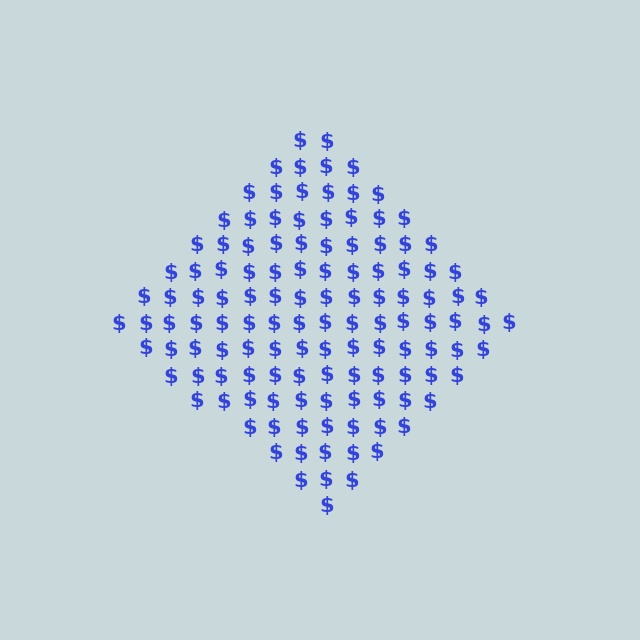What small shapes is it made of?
It is made of small dollar signs.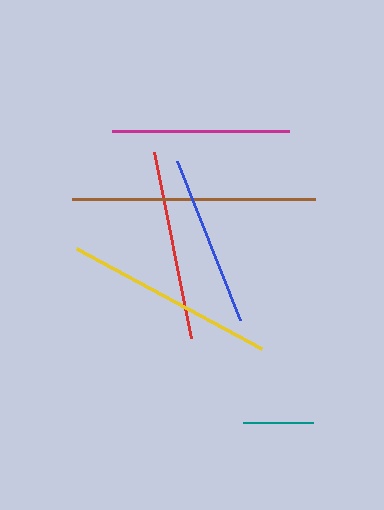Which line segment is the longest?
The brown line is the longest at approximately 243 pixels.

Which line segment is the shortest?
The teal line is the shortest at approximately 71 pixels.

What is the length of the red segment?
The red segment is approximately 190 pixels long.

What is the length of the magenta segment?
The magenta segment is approximately 177 pixels long.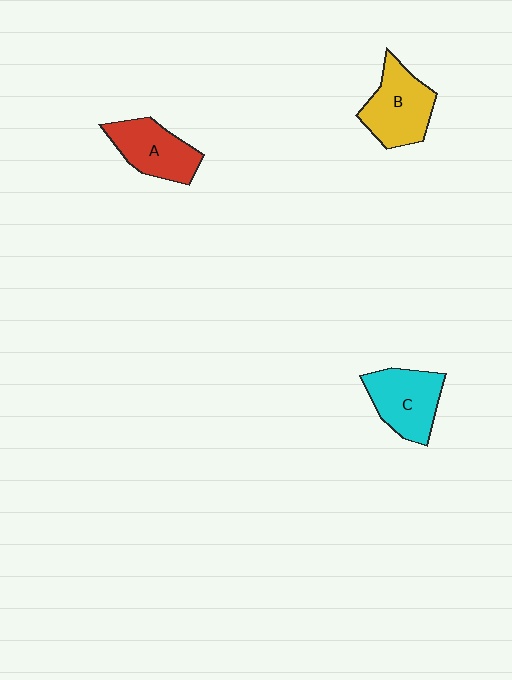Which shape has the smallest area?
Shape A (red).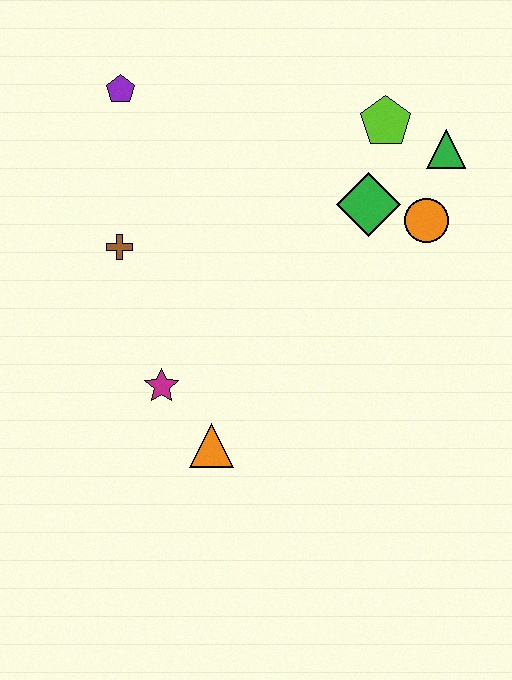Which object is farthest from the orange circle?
The purple pentagon is farthest from the orange circle.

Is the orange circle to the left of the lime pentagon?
No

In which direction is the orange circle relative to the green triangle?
The orange circle is below the green triangle.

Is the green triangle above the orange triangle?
Yes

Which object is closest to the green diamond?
The orange circle is closest to the green diamond.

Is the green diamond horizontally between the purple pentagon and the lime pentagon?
Yes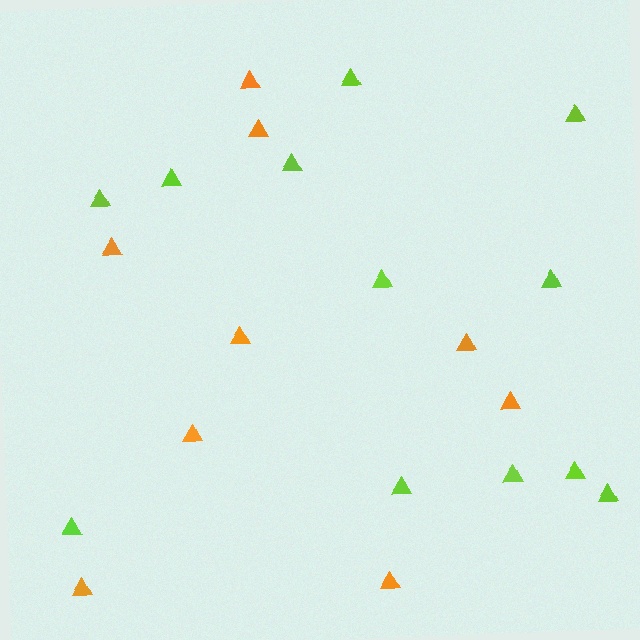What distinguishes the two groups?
There are 2 groups: one group of lime triangles (12) and one group of orange triangles (9).